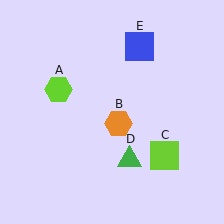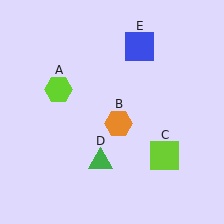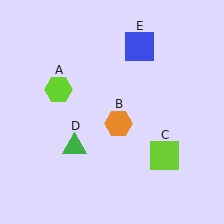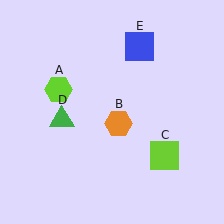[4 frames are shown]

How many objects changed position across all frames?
1 object changed position: green triangle (object D).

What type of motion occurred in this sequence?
The green triangle (object D) rotated clockwise around the center of the scene.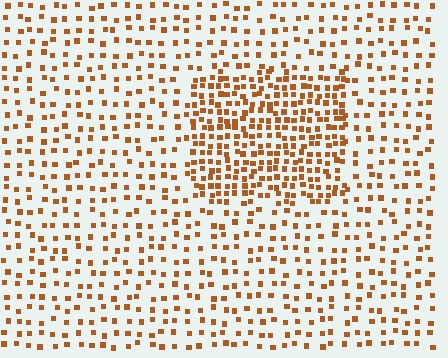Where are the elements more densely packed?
The elements are more densely packed inside the rectangle boundary.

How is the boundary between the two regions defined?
The boundary is defined by a change in element density (approximately 2.1x ratio). All elements are the same color, size, and shape.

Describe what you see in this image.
The image contains small brown elements arranged at two different densities. A rectangle-shaped region is visible where the elements are more densely packed than the surrounding area.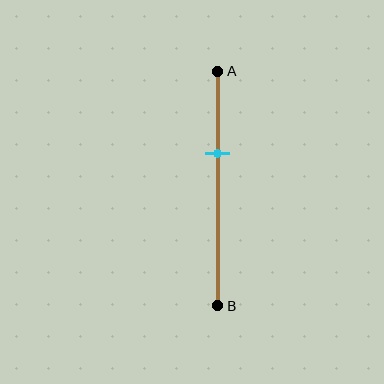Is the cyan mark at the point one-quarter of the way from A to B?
No, the mark is at about 35% from A, not at the 25% one-quarter point.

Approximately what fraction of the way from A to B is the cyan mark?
The cyan mark is approximately 35% of the way from A to B.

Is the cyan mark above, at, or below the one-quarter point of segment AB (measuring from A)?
The cyan mark is below the one-quarter point of segment AB.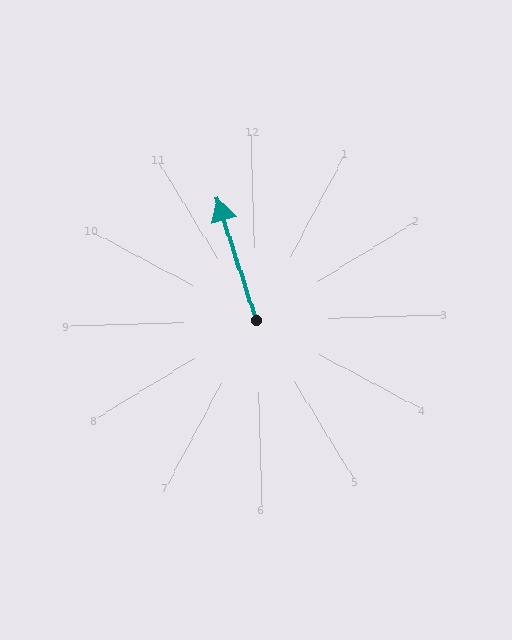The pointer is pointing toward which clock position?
Roughly 11 o'clock.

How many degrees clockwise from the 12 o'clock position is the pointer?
Approximately 344 degrees.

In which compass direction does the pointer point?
North.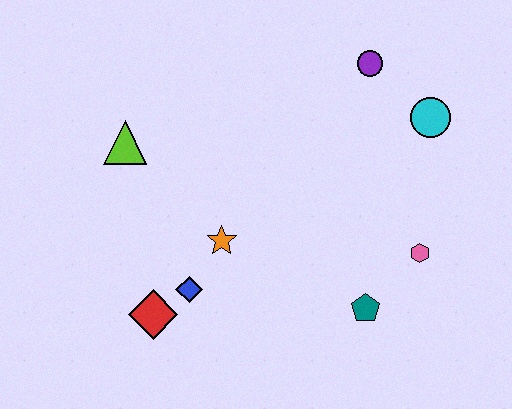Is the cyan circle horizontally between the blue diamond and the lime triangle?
No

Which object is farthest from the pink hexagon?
The lime triangle is farthest from the pink hexagon.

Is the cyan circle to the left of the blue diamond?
No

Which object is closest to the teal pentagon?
The pink hexagon is closest to the teal pentagon.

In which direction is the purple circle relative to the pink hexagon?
The purple circle is above the pink hexagon.